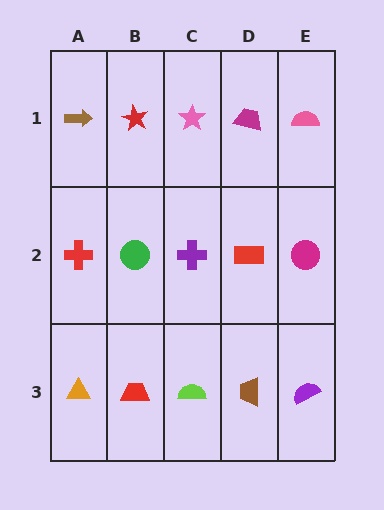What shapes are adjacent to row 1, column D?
A red rectangle (row 2, column D), a pink star (row 1, column C), a pink semicircle (row 1, column E).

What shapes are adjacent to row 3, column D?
A red rectangle (row 2, column D), a lime semicircle (row 3, column C), a purple semicircle (row 3, column E).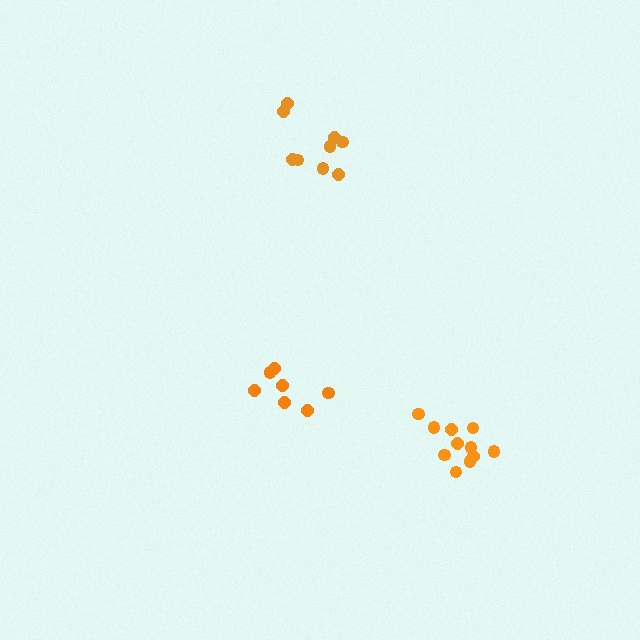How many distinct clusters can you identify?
There are 3 distinct clusters.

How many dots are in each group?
Group 1: 7 dots, Group 2: 11 dots, Group 3: 9 dots (27 total).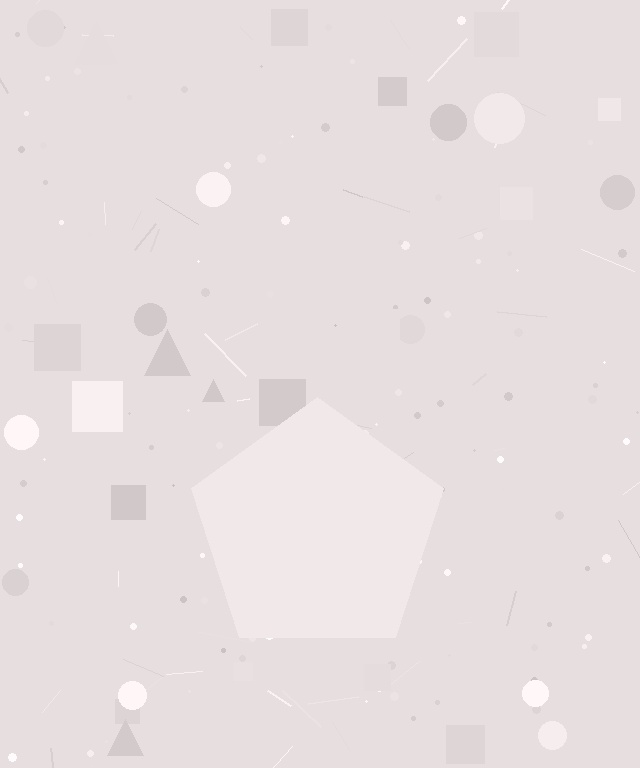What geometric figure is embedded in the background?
A pentagon is embedded in the background.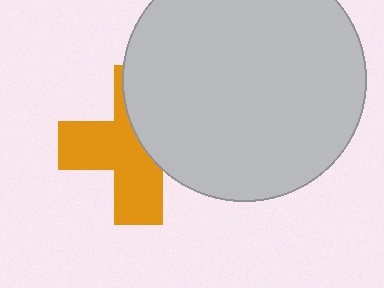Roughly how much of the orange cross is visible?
About half of it is visible (roughly 56%).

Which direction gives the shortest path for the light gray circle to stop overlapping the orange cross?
Moving right gives the shortest separation.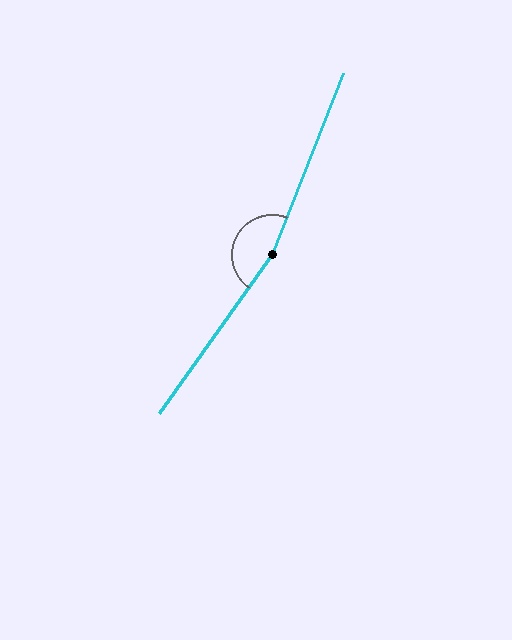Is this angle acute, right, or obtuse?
It is obtuse.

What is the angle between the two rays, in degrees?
Approximately 166 degrees.